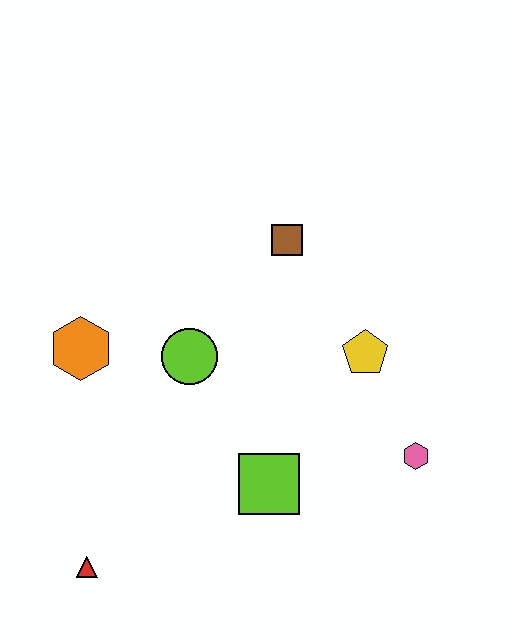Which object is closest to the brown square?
The yellow pentagon is closest to the brown square.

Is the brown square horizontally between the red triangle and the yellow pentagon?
Yes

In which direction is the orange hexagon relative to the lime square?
The orange hexagon is to the left of the lime square.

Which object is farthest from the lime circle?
The pink hexagon is farthest from the lime circle.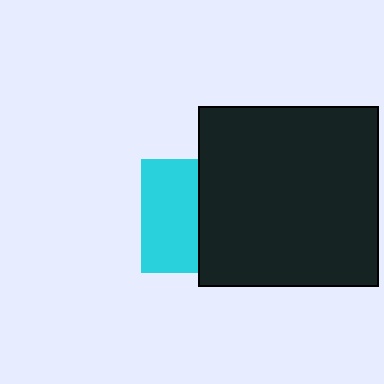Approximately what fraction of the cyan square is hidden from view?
Roughly 51% of the cyan square is hidden behind the black square.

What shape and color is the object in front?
The object in front is a black square.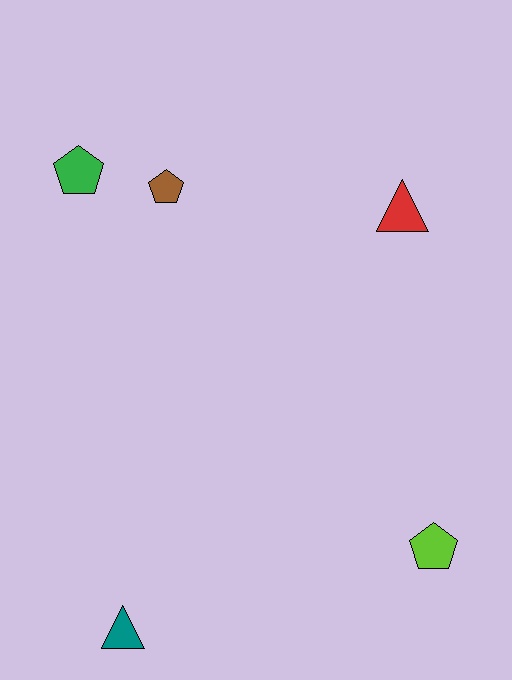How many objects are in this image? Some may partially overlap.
There are 5 objects.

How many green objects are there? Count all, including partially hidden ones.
There is 1 green object.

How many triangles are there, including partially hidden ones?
There are 2 triangles.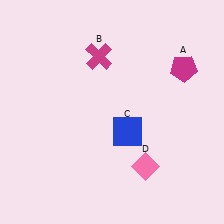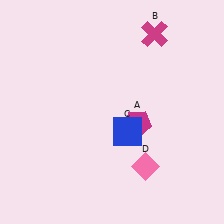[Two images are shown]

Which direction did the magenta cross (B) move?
The magenta cross (B) moved right.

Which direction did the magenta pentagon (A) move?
The magenta pentagon (A) moved down.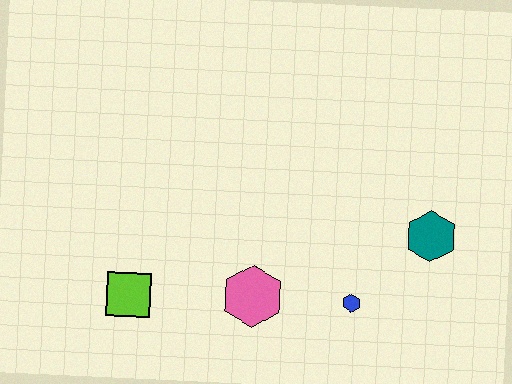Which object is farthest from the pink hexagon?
The teal hexagon is farthest from the pink hexagon.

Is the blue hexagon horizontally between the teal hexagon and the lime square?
Yes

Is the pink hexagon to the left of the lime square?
No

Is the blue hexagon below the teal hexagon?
Yes